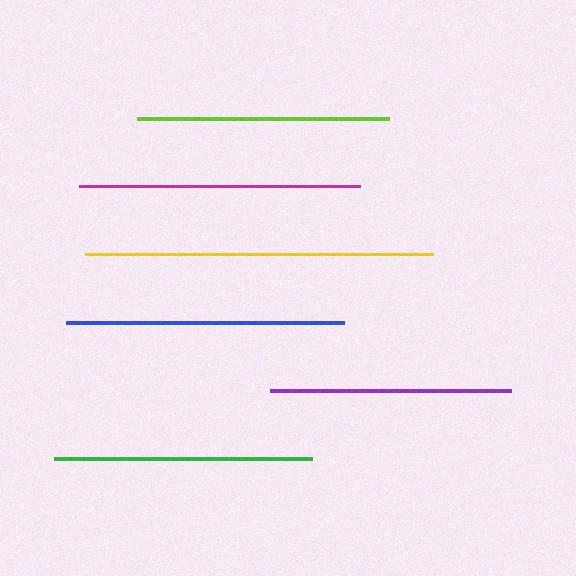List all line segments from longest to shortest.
From longest to shortest: yellow, magenta, blue, green, lime, purple.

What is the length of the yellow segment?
The yellow segment is approximately 348 pixels long.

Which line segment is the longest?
The yellow line is the longest at approximately 348 pixels.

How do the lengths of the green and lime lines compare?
The green and lime lines are approximately the same length.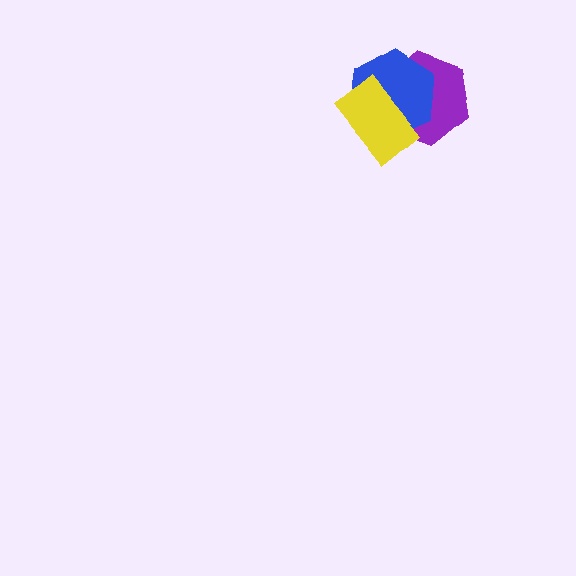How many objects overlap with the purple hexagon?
2 objects overlap with the purple hexagon.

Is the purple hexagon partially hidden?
Yes, it is partially covered by another shape.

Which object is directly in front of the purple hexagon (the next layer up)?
The blue hexagon is directly in front of the purple hexagon.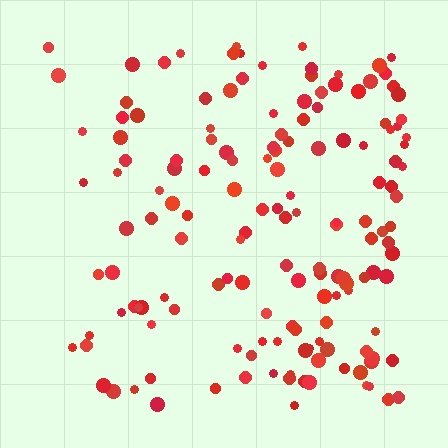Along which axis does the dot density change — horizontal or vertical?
Horizontal.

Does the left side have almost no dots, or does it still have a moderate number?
Still a moderate number, just noticeably fewer than the right.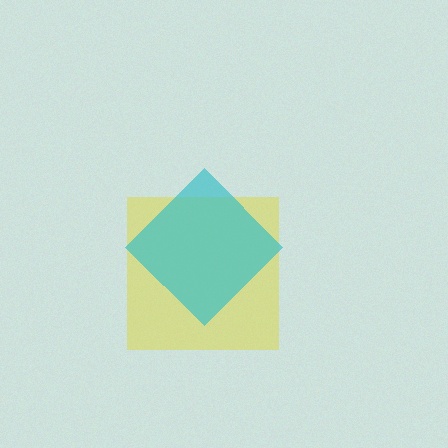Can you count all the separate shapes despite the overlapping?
Yes, there are 2 separate shapes.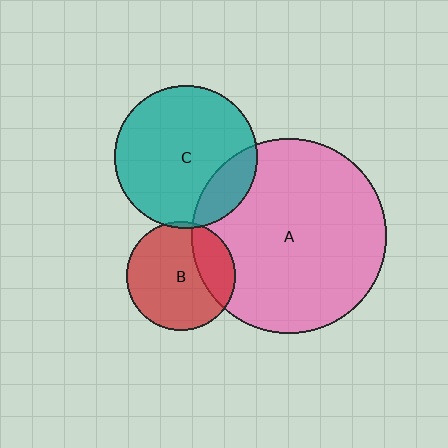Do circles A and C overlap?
Yes.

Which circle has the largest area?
Circle A (pink).